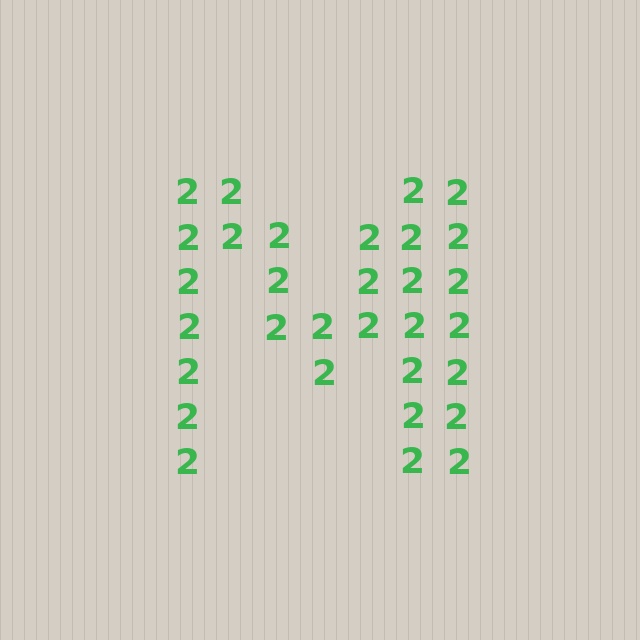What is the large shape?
The large shape is the letter M.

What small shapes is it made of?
It is made of small digit 2's.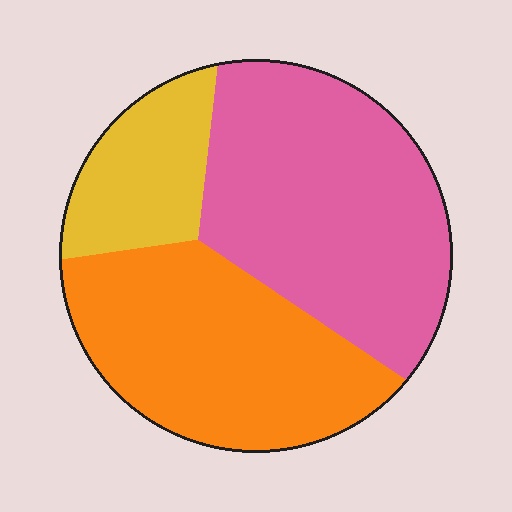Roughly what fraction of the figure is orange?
Orange takes up about three eighths (3/8) of the figure.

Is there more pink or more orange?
Pink.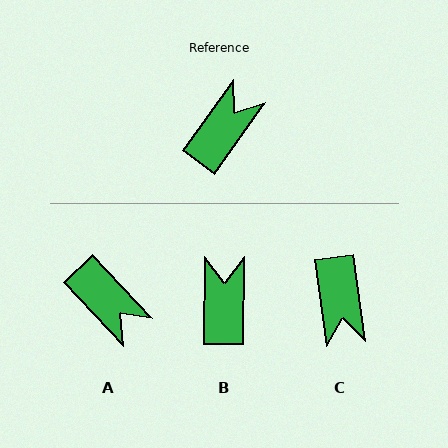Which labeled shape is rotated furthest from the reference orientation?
C, about 137 degrees away.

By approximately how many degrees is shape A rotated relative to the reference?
Approximately 101 degrees clockwise.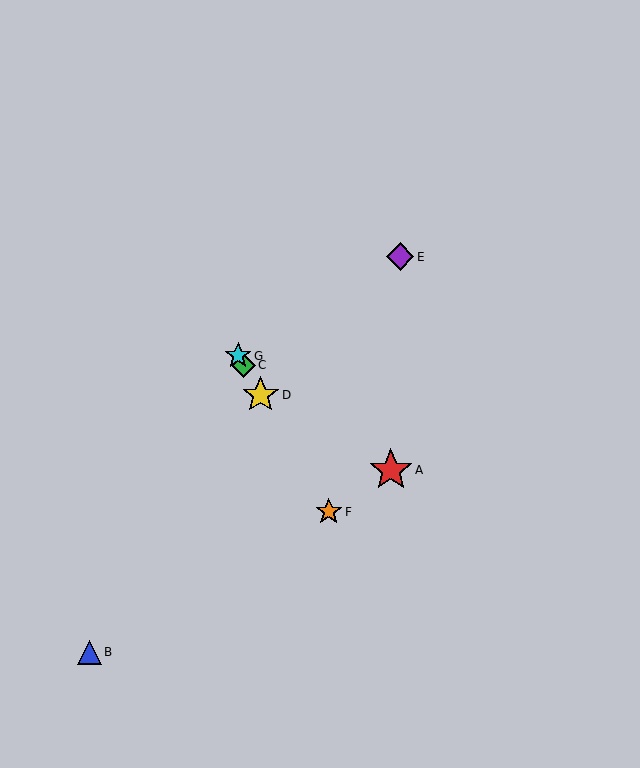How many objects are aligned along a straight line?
4 objects (C, D, F, G) are aligned along a straight line.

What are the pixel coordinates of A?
Object A is at (391, 470).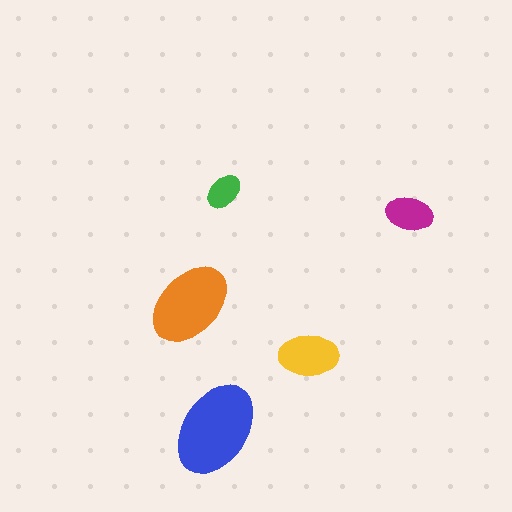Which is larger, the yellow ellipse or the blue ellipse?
The blue one.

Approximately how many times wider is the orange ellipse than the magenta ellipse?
About 2 times wider.